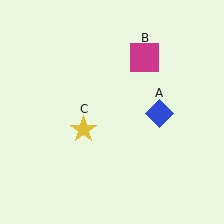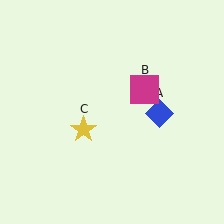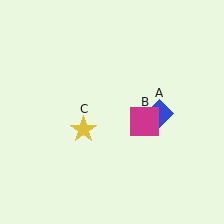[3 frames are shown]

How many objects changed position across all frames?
1 object changed position: magenta square (object B).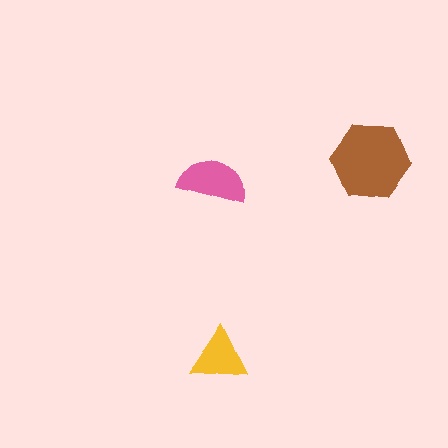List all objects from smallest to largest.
The yellow triangle, the pink semicircle, the brown hexagon.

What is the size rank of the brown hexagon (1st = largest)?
1st.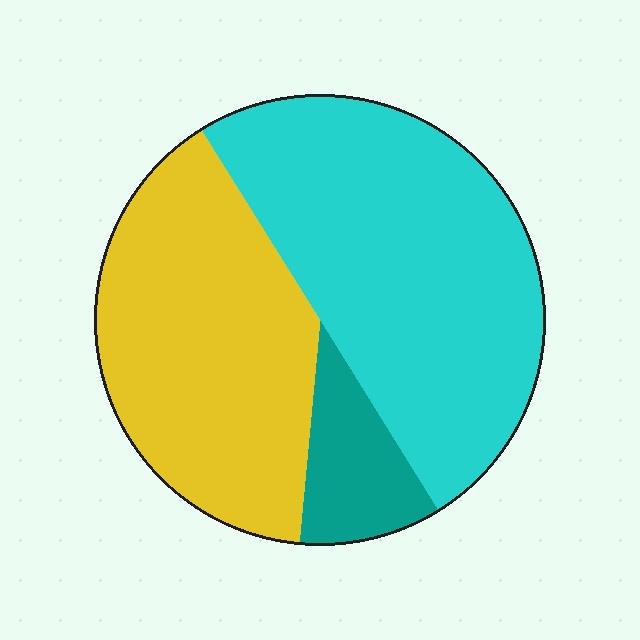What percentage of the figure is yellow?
Yellow covers 40% of the figure.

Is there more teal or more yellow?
Yellow.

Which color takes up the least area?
Teal, at roughly 10%.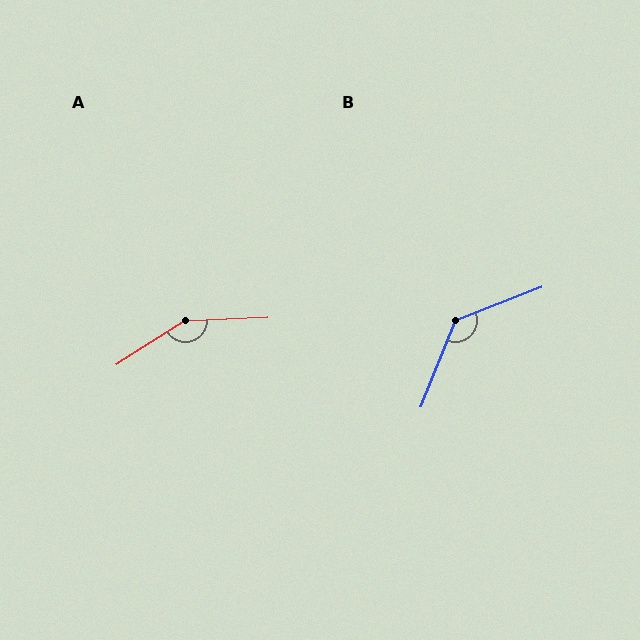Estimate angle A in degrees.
Approximately 150 degrees.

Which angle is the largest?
A, at approximately 150 degrees.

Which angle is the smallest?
B, at approximately 133 degrees.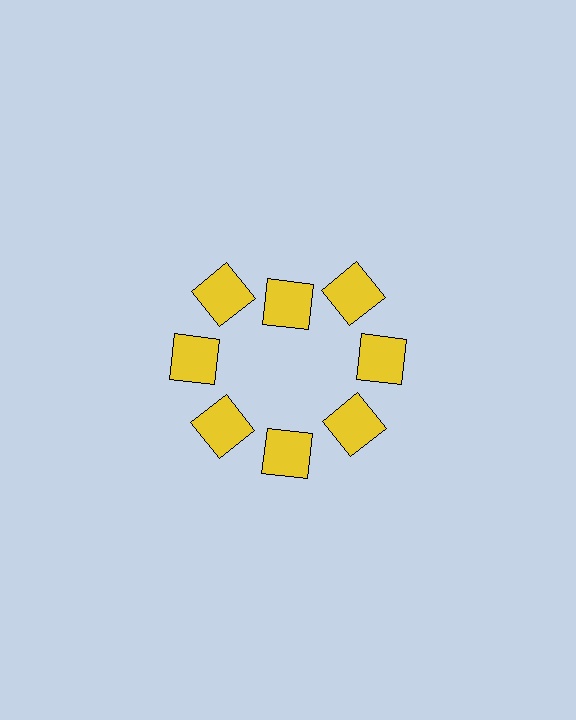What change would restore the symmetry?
The symmetry would be restored by moving it outward, back onto the ring so that all 8 squares sit at equal angles and equal distance from the center.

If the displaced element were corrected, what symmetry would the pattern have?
It would have 8-fold rotational symmetry — the pattern would map onto itself every 45 degrees.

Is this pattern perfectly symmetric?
No. The 8 yellow squares are arranged in a ring, but one element near the 12 o'clock position is pulled inward toward the center, breaking the 8-fold rotational symmetry.